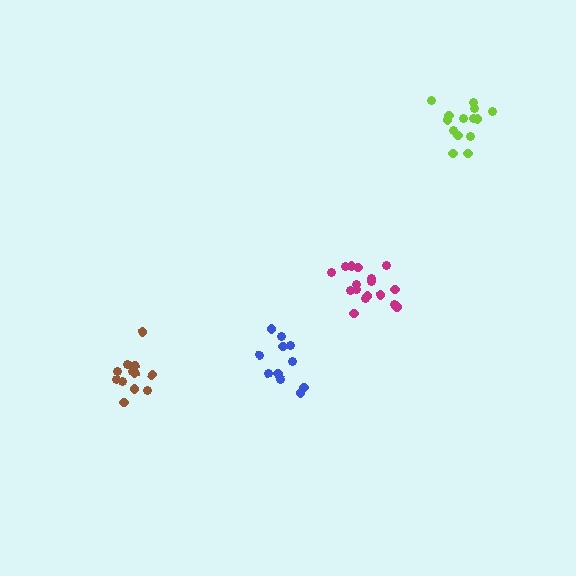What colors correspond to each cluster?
The clusters are colored: blue, brown, lime, magenta.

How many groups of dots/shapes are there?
There are 4 groups.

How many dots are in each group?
Group 1: 11 dots, Group 2: 13 dots, Group 3: 14 dots, Group 4: 17 dots (55 total).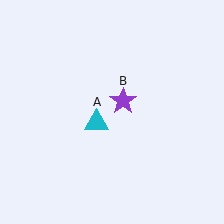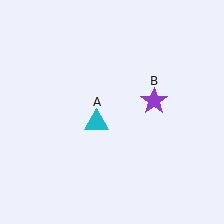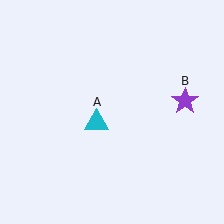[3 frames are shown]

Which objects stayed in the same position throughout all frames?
Cyan triangle (object A) remained stationary.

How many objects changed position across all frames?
1 object changed position: purple star (object B).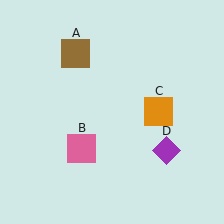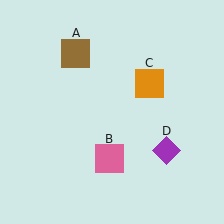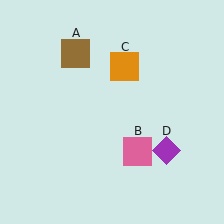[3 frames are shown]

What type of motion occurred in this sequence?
The pink square (object B), orange square (object C) rotated counterclockwise around the center of the scene.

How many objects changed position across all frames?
2 objects changed position: pink square (object B), orange square (object C).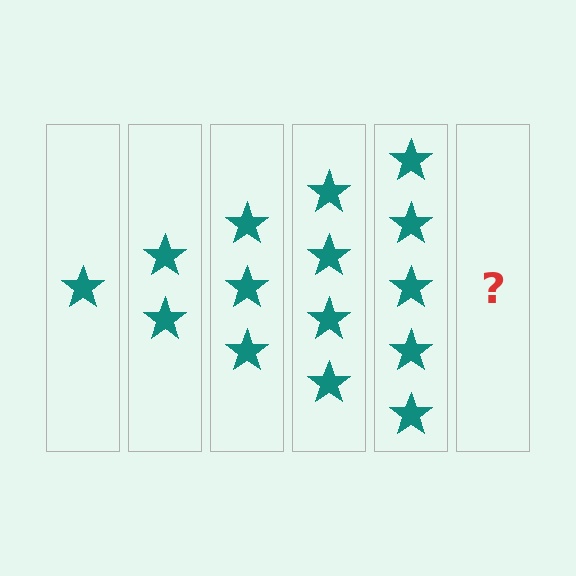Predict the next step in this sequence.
The next step is 6 stars.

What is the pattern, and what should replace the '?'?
The pattern is that each step adds one more star. The '?' should be 6 stars.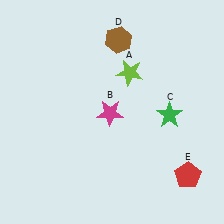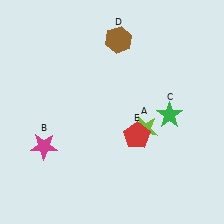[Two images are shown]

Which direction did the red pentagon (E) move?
The red pentagon (E) moved left.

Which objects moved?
The objects that moved are: the lime star (A), the magenta star (B), the red pentagon (E).